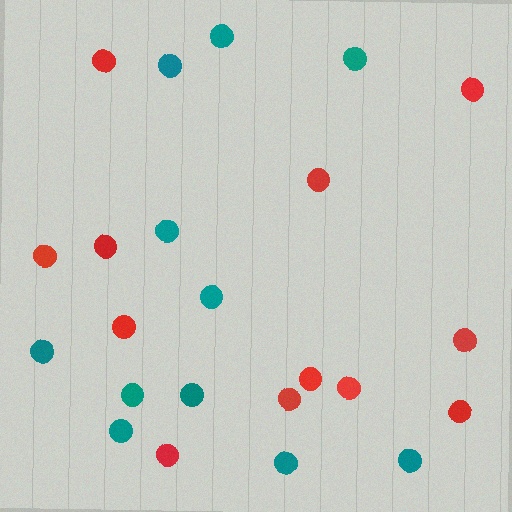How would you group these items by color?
There are 2 groups: one group of teal circles (11) and one group of red circles (12).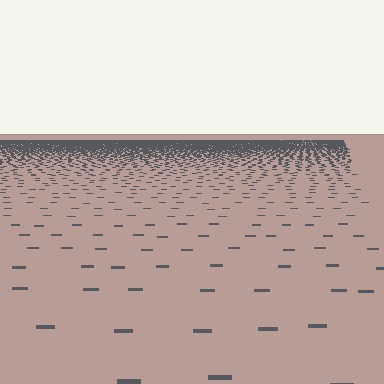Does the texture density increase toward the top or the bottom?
Density increases toward the top.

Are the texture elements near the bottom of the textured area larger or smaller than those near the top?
Larger. Near the bottom, elements are closer to the viewer and appear at a bigger on-screen size.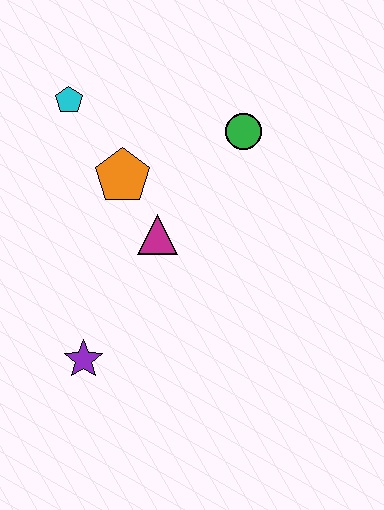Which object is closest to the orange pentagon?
The magenta triangle is closest to the orange pentagon.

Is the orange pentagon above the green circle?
No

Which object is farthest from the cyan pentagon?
The purple star is farthest from the cyan pentagon.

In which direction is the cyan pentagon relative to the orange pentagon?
The cyan pentagon is above the orange pentagon.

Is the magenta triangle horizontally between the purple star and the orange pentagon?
No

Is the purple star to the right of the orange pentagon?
No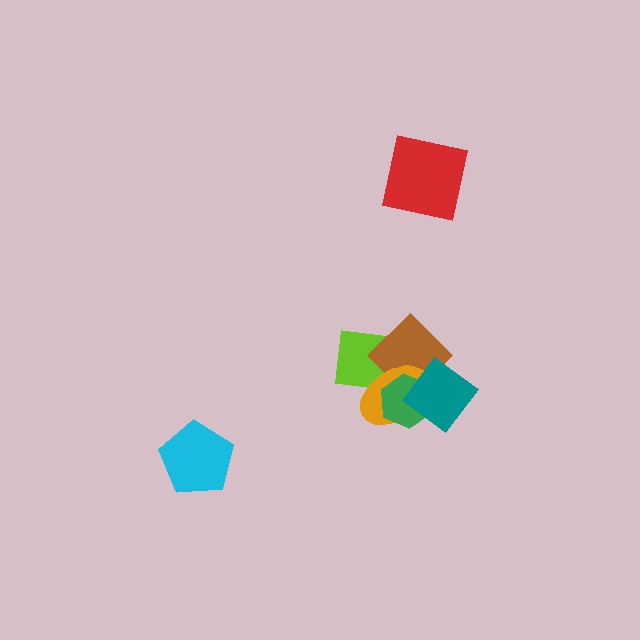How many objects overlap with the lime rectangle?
4 objects overlap with the lime rectangle.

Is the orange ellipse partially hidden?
Yes, it is partially covered by another shape.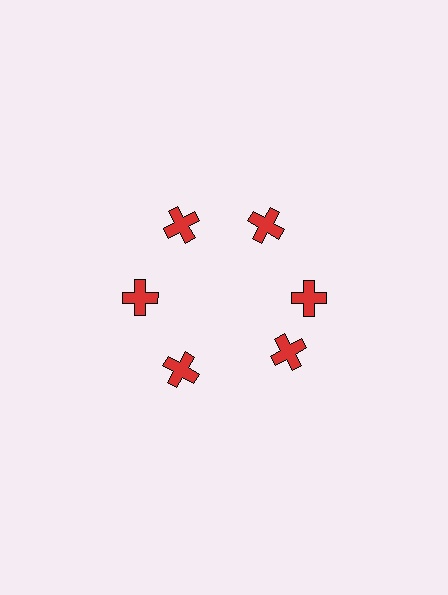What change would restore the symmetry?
The symmetry would be restored by rotating it back into even spacing with its neighbors so that all 6 crosses sit at equal angles and equal distance from the center.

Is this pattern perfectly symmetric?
No. The 6 red crosses are arranged in a ring, but one element near the 5 o'clock position is rotated out of alignment along the ring, breaking the 6-fold rotational symmetry.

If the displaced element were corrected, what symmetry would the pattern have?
It would have 6-fold rotational symmetry — the pattern would map onto itself every 60 degrees.